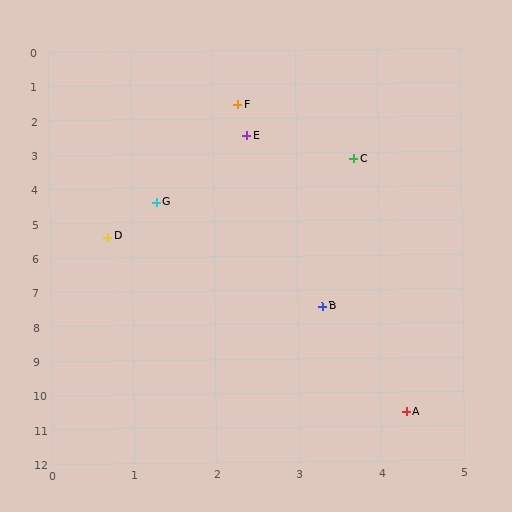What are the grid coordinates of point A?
Point A is at approximately (4.3, 10.6).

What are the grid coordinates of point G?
Point G is at approximately (1.3, 4.4).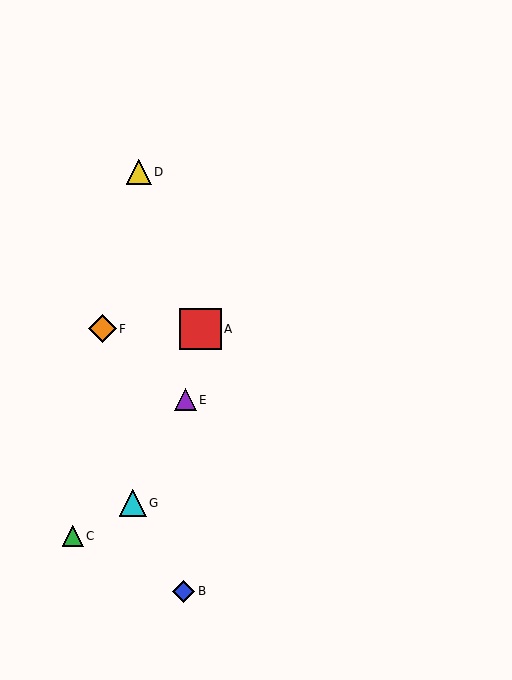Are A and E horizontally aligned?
No, A is at y≈329 and E is at y≈400.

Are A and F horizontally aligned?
Yes, both are at y≈329.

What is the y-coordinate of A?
Object A is at y≈329.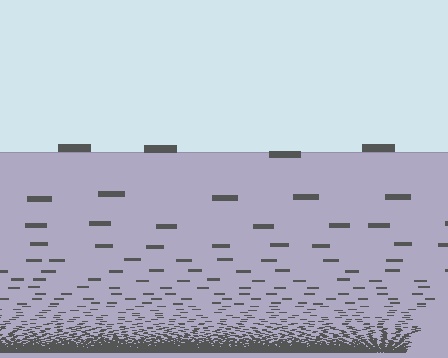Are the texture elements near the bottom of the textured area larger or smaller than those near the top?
Smaller. The gradient is inverted — elements near the bottom are smaller and denser.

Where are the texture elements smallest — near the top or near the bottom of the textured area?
Near the bottom.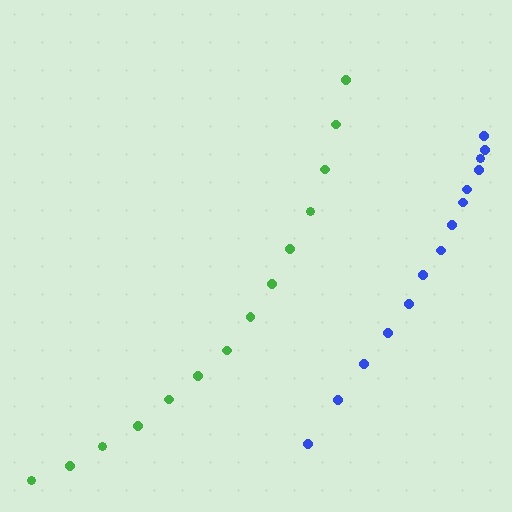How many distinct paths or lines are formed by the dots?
There are 2 distinct paths.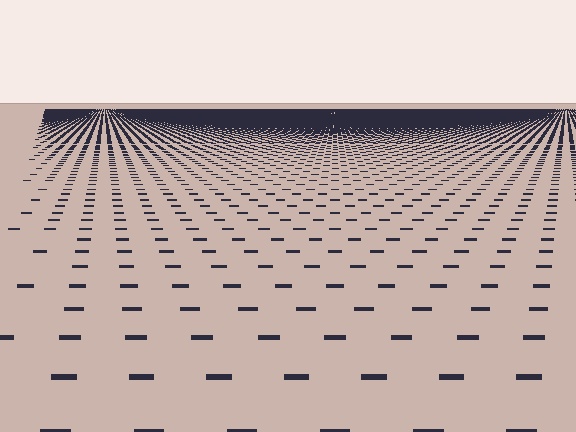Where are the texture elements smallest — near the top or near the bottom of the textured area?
Near the top.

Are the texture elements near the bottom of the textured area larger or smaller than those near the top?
Larger. Near the bottom, elements are closer to the viewer and appear at a bigger on-screen size.